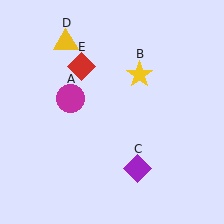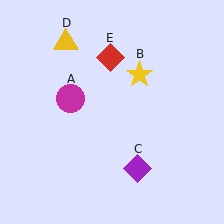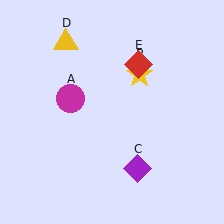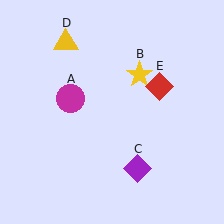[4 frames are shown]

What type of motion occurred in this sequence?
The red diamond (object E) rotated clockwise around the center of the scene.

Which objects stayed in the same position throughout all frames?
Magenta circle (object A) and yellow star (object B) and purple diamond (object C) and yellow triangle (object D) remained stationary.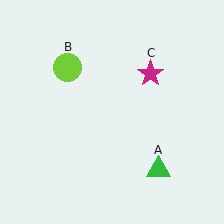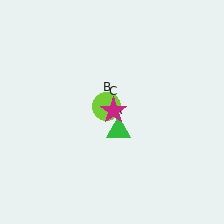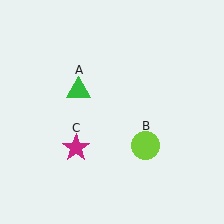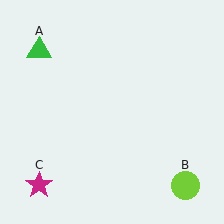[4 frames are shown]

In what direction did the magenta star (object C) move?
The magenta star (object C) moved down and to the left.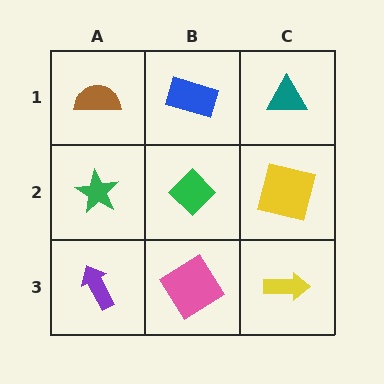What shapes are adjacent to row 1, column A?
A green star (row 2, column A), a blue rectangle (row 1, column B).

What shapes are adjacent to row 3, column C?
A yellow square (row 2, column C), a pink diamond (row 3, column B).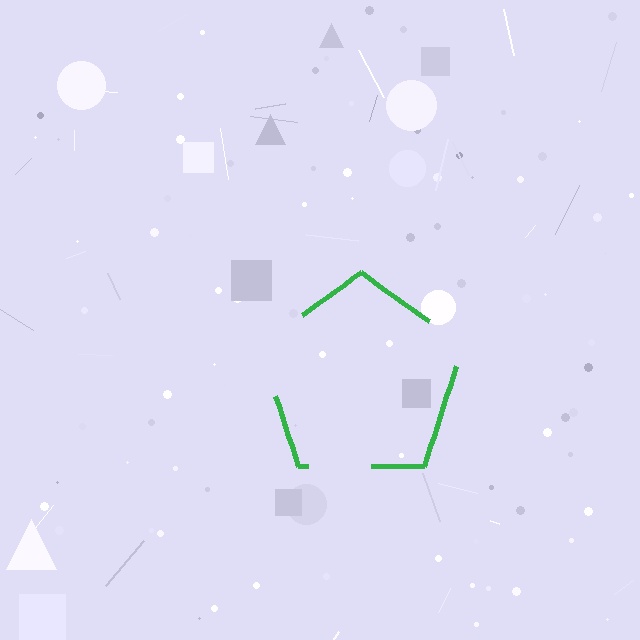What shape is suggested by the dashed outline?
The dashed outline suggests a pentagon.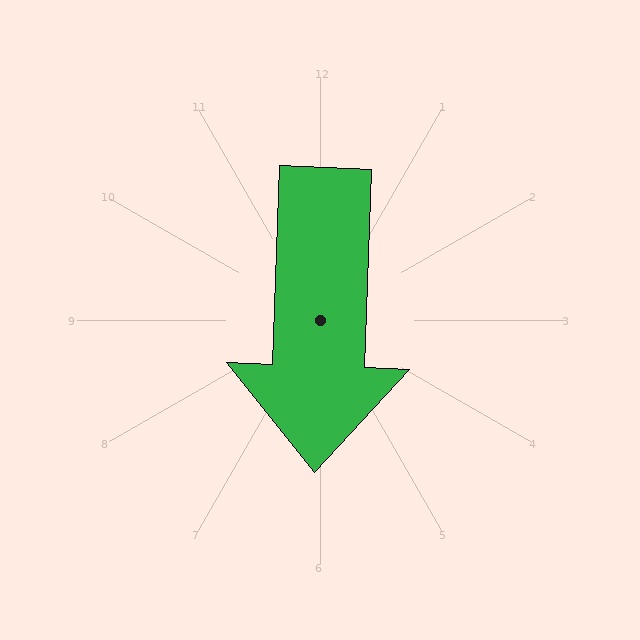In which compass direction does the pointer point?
South.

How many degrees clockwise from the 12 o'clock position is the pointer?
Approximately 182 degrees.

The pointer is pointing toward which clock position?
Roughly 6 o'clock.